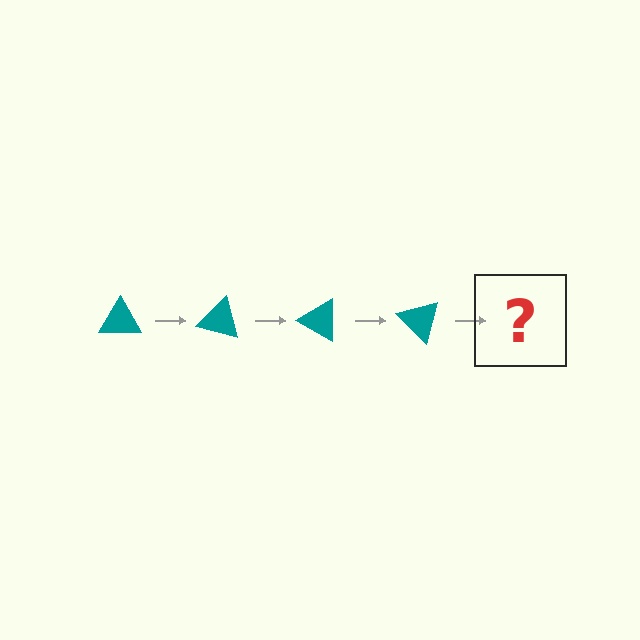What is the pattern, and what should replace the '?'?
The pattern is that the triangle rotates 15 degrees each step. The '?' should be a teal triangle rotated 60 degrees.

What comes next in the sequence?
The next element should be a teal triangle rotated 60 degrees.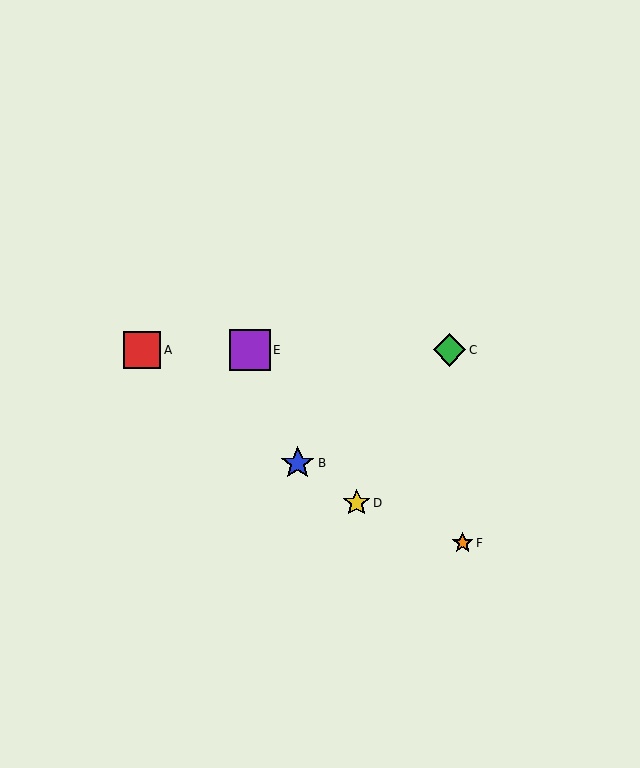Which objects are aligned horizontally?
Objects A, C, E are aligned horizontally.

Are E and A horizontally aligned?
Yes, both are at y≈350.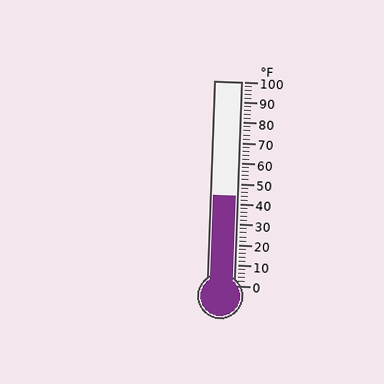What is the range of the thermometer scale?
The thermometer scale ranges from 0°F to 100°F.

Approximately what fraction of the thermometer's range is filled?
The thermometer is filled to approximately 45% of its range.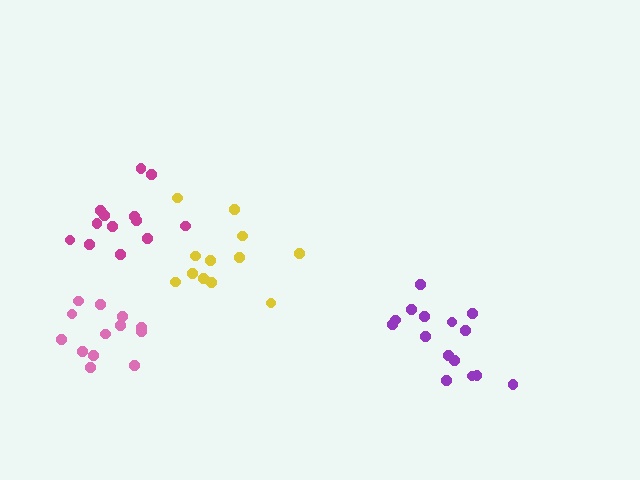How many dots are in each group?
Group 1: 15 dots, Group 2: 13 dots, Group 3: 12 dots, Group 4: 13 dots (53 total).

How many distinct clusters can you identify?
There are 4 distinct clusters.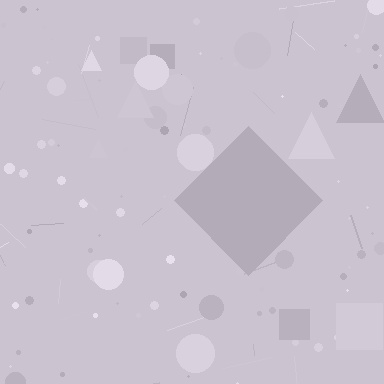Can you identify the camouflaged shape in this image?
The camouflaged shape is a diamond.